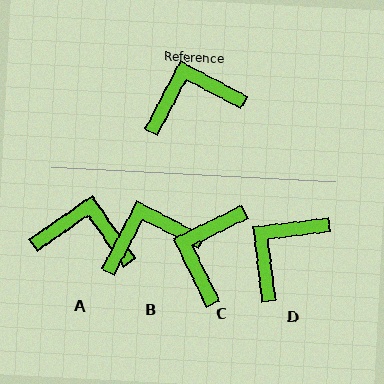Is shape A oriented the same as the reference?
No, it is off by about 28 degrees.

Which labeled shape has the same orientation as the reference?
B.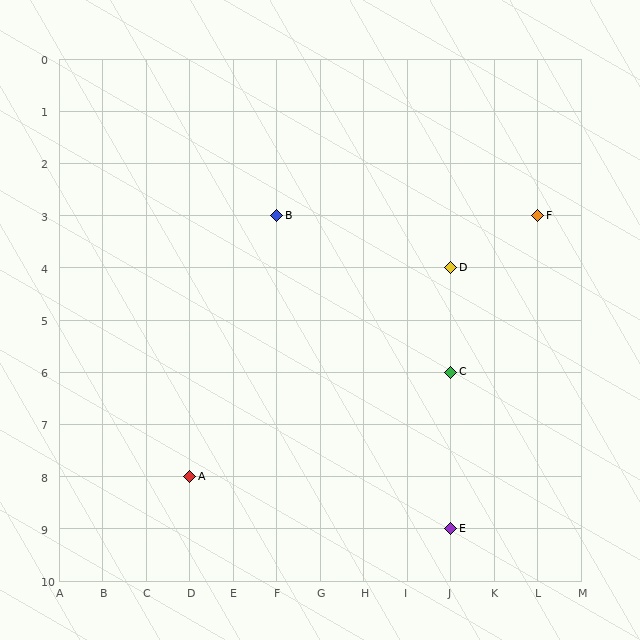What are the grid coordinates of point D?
Point D is at grid coordinates (J, 4).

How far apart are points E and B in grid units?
Points E and B are 4 columns and 6 rows apart (about 7.2 grid units diagonally).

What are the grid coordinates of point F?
Point F is at grid coordinates (L, 3).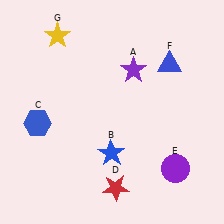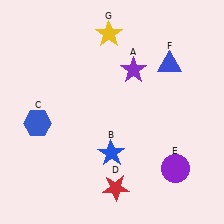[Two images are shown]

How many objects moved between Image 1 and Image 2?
1 object moved between the two images.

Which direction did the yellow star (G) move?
The yellow star (G) moved right.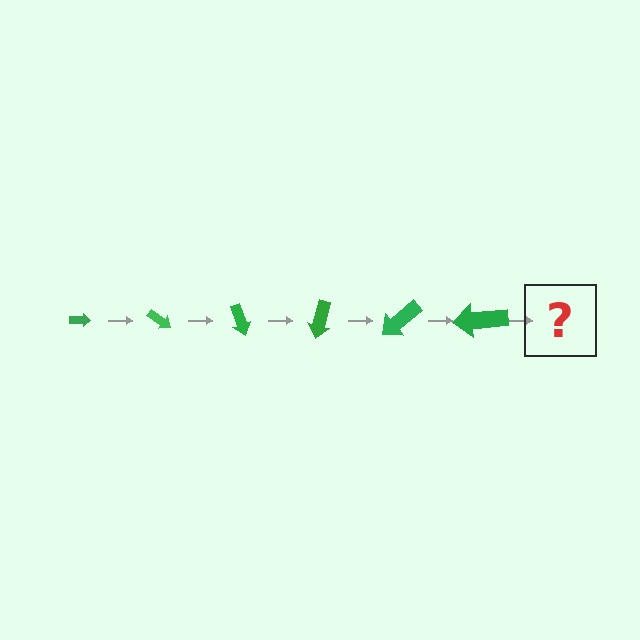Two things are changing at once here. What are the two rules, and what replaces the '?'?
The two rules are that the arrow grows larger each step and it rotates 35 degrees each step. The '?' should be an arrow, larger than the previous one and rotated 210 degrees from the start.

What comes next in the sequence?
The next element should be an arrow, larger than the previous one and rotated 210 degrees from the start.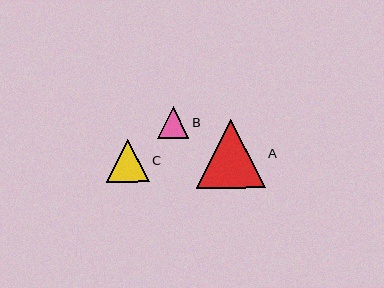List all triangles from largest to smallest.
From largest to smallest: A, C, B.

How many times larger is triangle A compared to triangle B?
Triangle A is approximately 2.2 times the size of triangle B.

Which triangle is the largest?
Triangle A is the largest with a size of approximately 69 pixels.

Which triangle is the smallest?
Triangle B is the smallest with a size of approximately 32 pixels.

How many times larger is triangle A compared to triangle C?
Triangle A is approximately 1.6 times the size of triangle C.